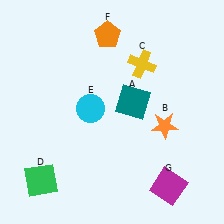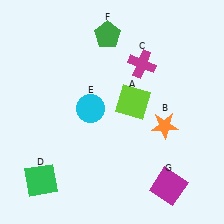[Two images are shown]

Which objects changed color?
A changed from teal to lime. C changed from yellow to magenta. F changed from orange to green.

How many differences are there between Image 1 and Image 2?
There are 3 differences between the two images.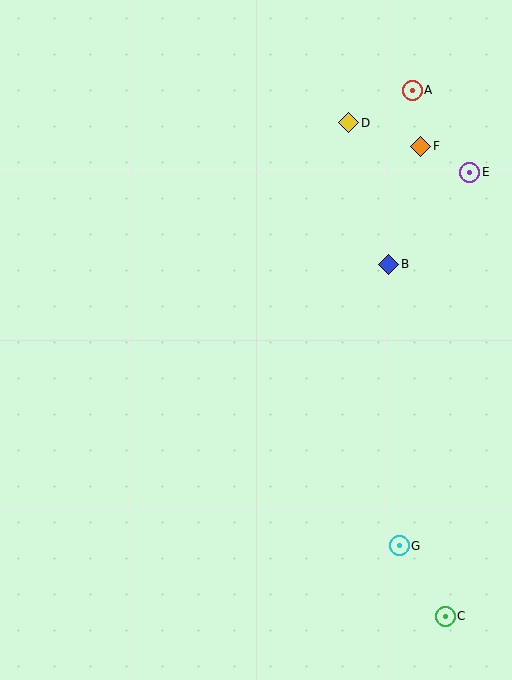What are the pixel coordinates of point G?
Point G is at (399, 546).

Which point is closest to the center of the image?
Point B at (389, 264) is closest to the center.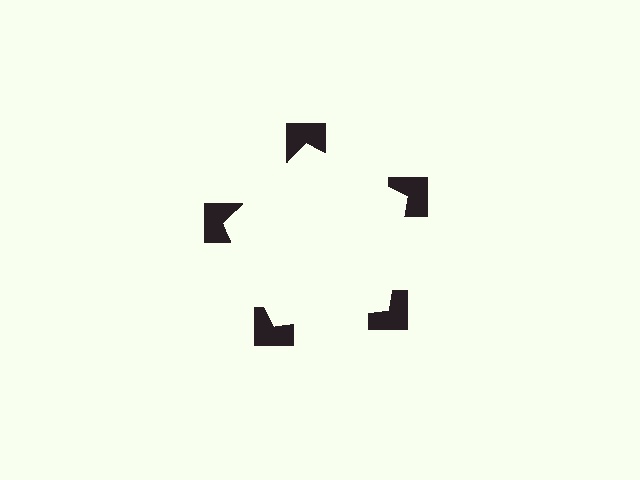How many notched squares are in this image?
There are 5 — one at each vertex of the illusory pentagon.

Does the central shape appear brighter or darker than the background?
It typically appears slightly brighter than the background, even though no actual brightness change is drawn.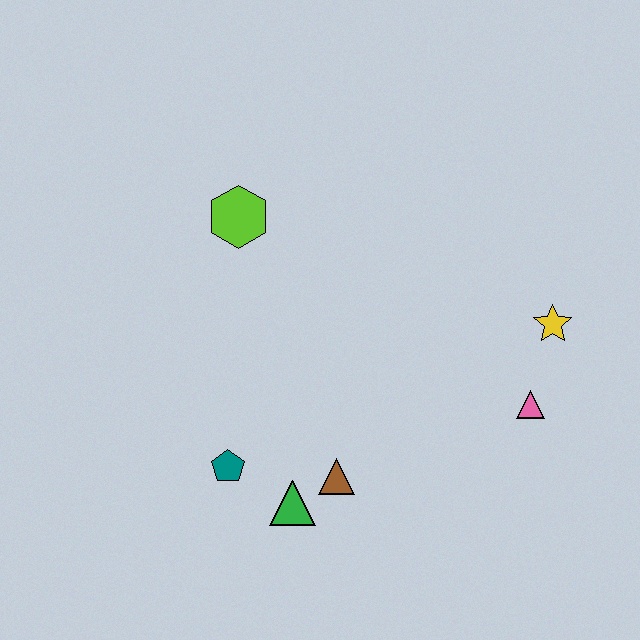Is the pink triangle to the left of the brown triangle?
No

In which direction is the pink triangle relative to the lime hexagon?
The pink triangle is to the right of the lime hexagon.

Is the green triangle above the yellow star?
No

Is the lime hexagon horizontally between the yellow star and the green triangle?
No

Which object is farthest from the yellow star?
The teal pentagon is farthest from the yellow star.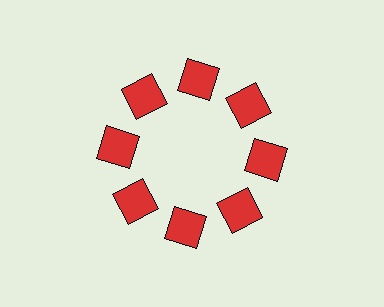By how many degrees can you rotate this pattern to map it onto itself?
The pattern maps onto itself every 45 degrees of rotation.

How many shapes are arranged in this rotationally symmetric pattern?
There are 8 shapes, arranged in 8 groups of 1.